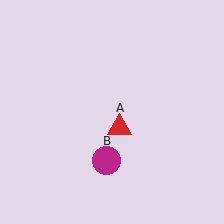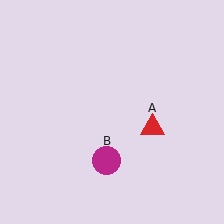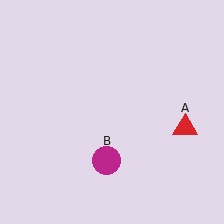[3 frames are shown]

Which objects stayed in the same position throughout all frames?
Magenta circle (object B) remained stationary.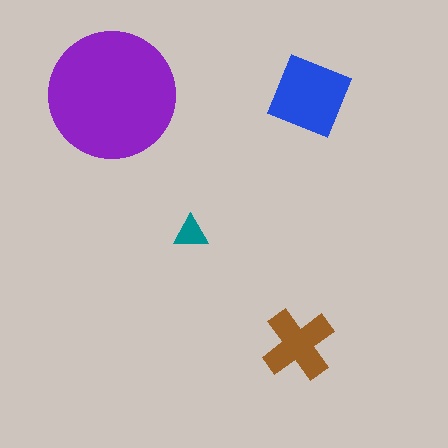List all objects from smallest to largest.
The teal triangle, the brown cross, the blue diamond, the purple circle.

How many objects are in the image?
There are 4 objects in the image.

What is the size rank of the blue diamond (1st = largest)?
2nd.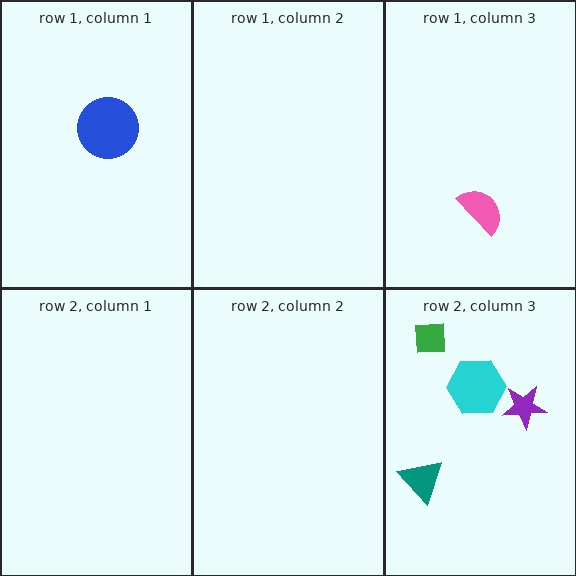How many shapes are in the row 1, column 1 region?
1.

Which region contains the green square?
The row 2, column 3 region.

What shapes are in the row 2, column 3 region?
The purple star, the teal triangle, the cyan hexagon, the green square.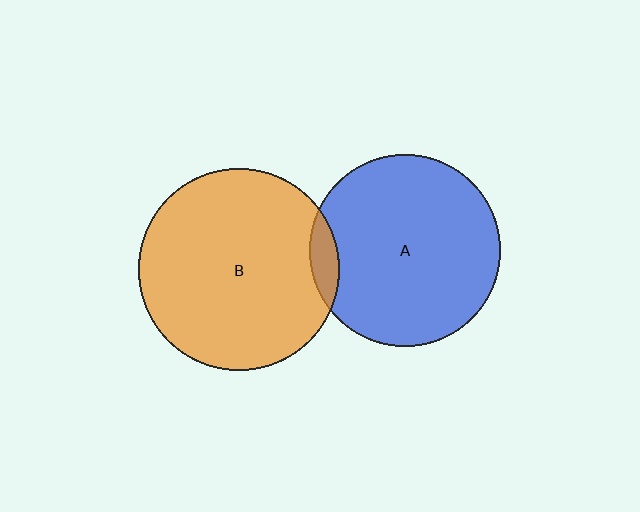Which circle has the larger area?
Circle B (orange).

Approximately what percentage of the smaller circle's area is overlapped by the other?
Approximately 5%.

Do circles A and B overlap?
Yes.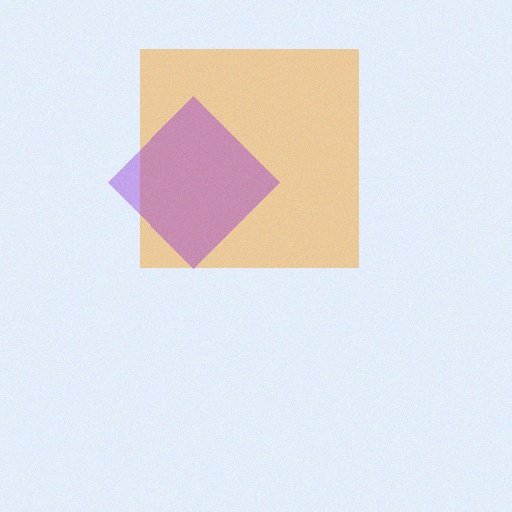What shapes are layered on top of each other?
The layered shapes are: an orange square, a purple diamond.